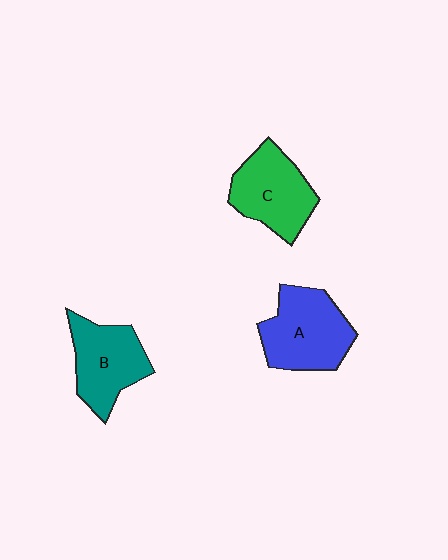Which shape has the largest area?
Shape A (blue).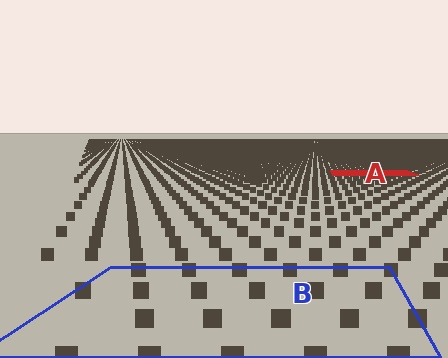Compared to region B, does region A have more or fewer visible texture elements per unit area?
Region A has more texture elements per unit area — they are packed more densely because it is farther away.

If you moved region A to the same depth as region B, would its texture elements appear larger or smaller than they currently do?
They would appear larger. At a closer depth, the same texture elements are projected at a bigger on-screen size.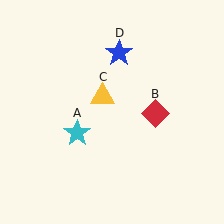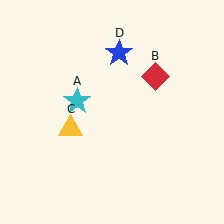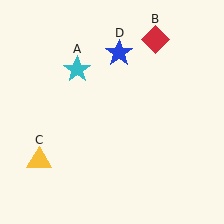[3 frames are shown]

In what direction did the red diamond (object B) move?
The red diamond (object B) moved up.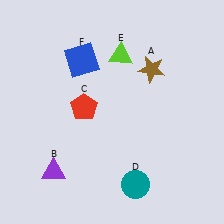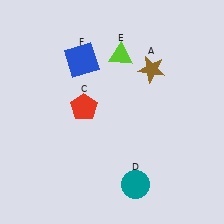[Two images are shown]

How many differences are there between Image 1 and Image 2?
There is 1 difference between the two images.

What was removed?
The purple triangle (B) was removed in Image 2.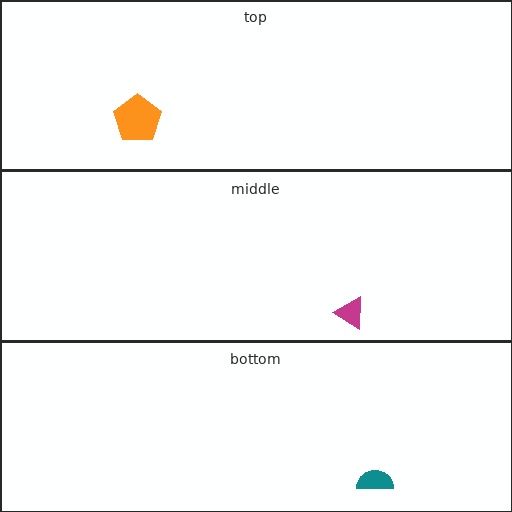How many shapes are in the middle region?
1.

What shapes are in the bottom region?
The teal semicircle.